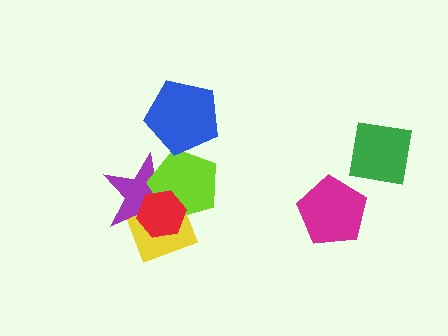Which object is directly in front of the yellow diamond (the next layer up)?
The purple star is directly in front of the yellow diamond.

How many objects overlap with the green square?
0 objects overlap with the green square.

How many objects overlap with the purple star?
3 objects overlap with the purple star.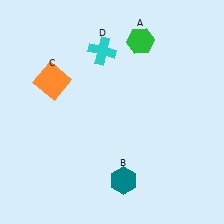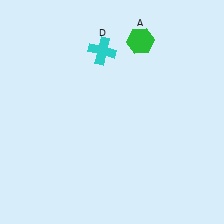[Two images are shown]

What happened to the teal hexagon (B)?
The teal hexagon (B) was removed in Image 2. It was in the bottom-right area of Image 1.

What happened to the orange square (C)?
The orange square (C) was removed in Image 2. It was in the top-left area of Image 1.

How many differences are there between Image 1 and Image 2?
There are 2 differences between the two images.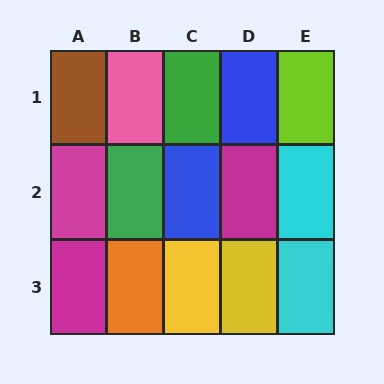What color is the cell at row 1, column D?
Blue.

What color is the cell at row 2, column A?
Magenta.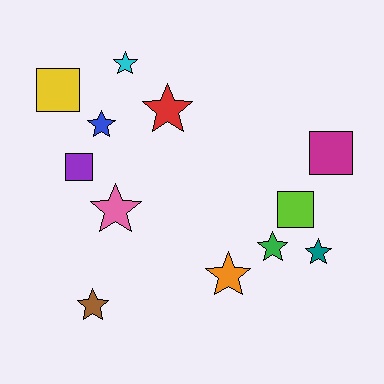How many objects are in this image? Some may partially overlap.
There are 12 objects.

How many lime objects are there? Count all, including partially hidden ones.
There is 1 lime object.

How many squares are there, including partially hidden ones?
There are 4 squares.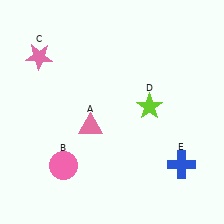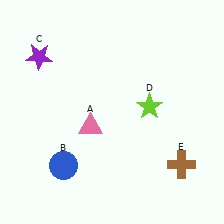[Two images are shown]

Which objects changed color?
B changed from pink to blue. C changed from pink to purple. E changed from blue to brown.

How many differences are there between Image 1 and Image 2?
There are 3 differences between the two images.